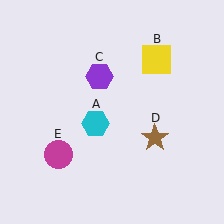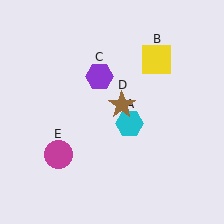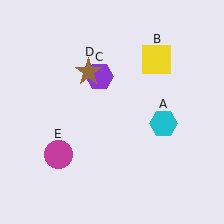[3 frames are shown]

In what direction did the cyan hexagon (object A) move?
The cyan hexagon (object A) moved right.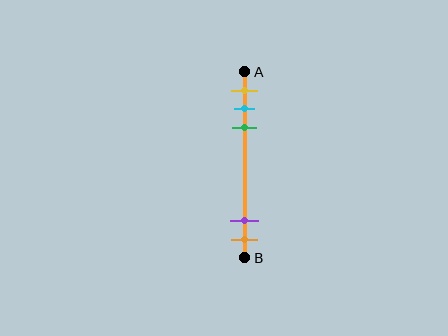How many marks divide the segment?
There are 5 marks dividing the segment.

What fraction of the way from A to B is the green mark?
The green mark is approximately 30% (0.3) of the way from A to B.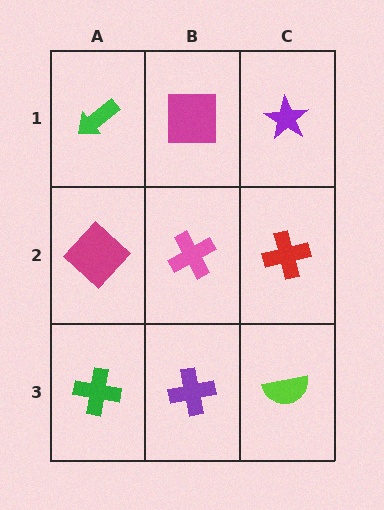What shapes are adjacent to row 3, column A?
A magenta diamond (row 2, column A), a purple cross (row 3, column B).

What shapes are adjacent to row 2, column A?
A green arrow (row 1, column A), a green cross (row 3, column A), a pink cross (row 2, column B).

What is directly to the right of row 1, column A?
A magenta square.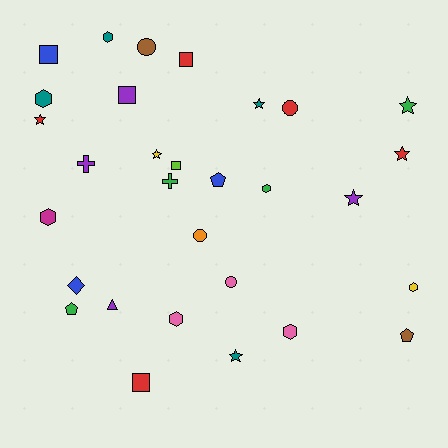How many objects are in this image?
There are 30 objects.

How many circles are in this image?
There are 4 circles.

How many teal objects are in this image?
There are 4 teal objects.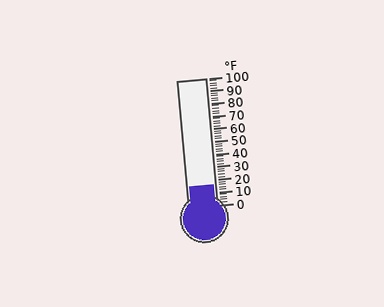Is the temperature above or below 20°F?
The temperature is below 20°F.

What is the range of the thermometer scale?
The thermometer scale ranges from 0°F to 100°F.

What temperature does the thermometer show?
The thermometer shows approximately 16°F.